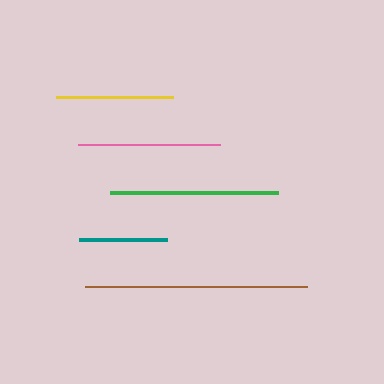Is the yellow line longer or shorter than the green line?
The green line is longer than the yellow line.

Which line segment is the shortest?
The teal line is the shortest at approximately 87 pixels.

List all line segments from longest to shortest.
From longest to shortest: brown, green, pink, yellow, teal.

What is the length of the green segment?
The green segment is approximately 168 pixels long.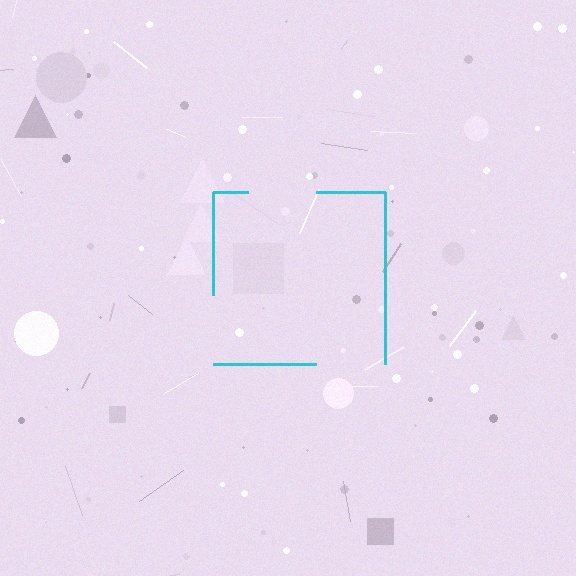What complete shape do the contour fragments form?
The contour fragments form a square.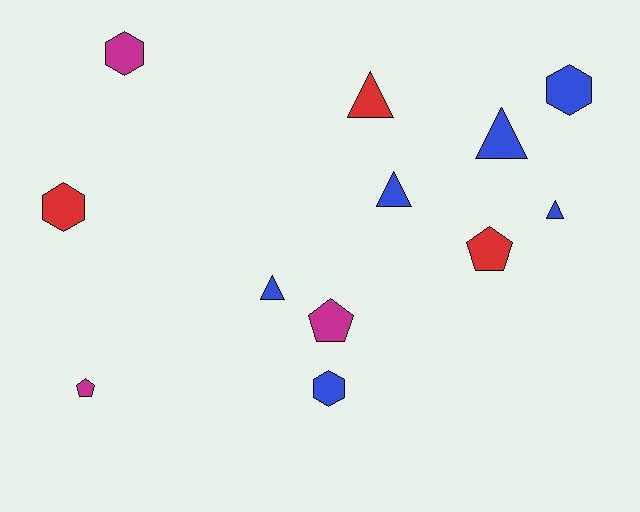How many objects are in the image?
There are 12 objects.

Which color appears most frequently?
Blue, with 6 objects.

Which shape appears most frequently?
Triangle, with 5 objects.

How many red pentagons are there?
There is 1 red pentagon.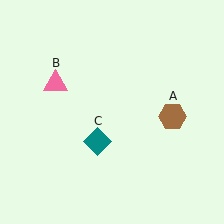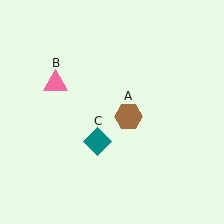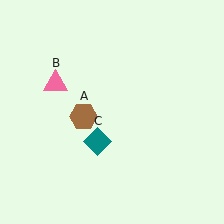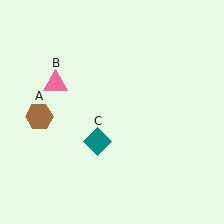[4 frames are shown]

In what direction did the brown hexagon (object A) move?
The brown hexagon (object A) moved left.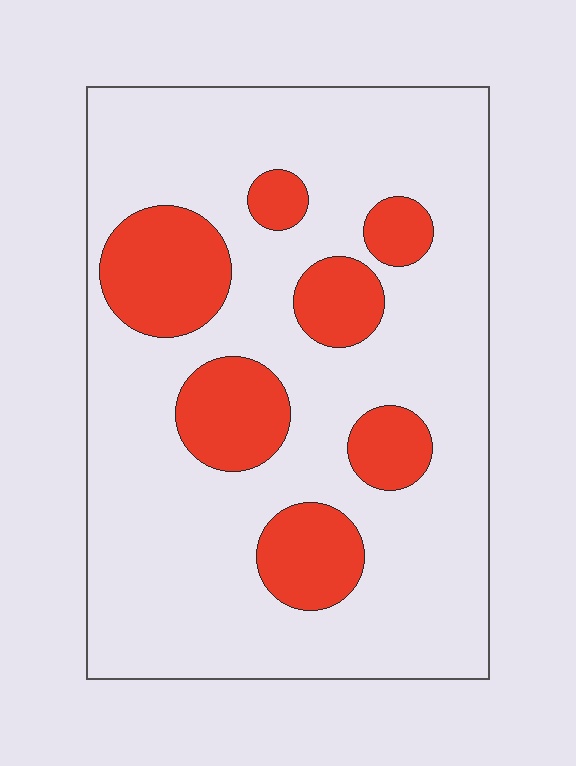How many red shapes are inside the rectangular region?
7.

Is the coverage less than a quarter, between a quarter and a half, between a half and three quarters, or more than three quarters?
Less than a quarter.